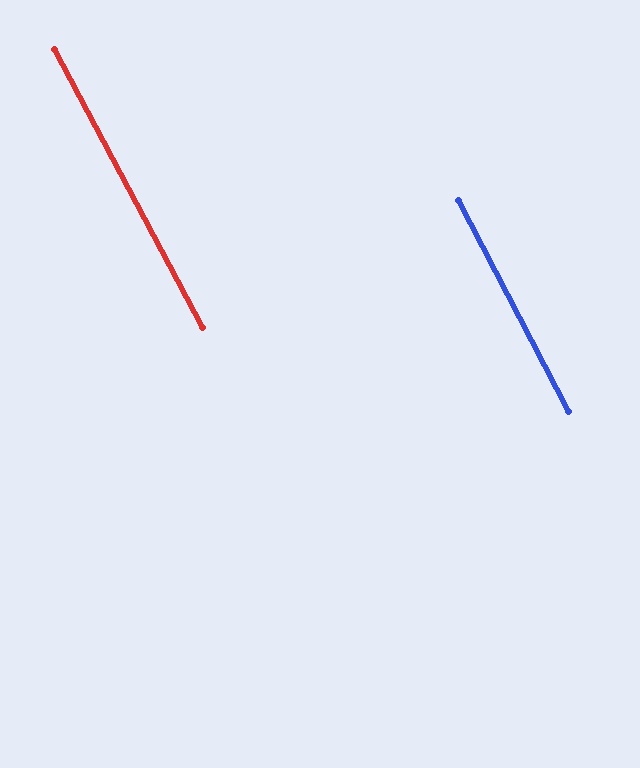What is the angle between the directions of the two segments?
Approximately 0 degrees.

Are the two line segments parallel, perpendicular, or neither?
Parallel — their directions differ by only 0.5°.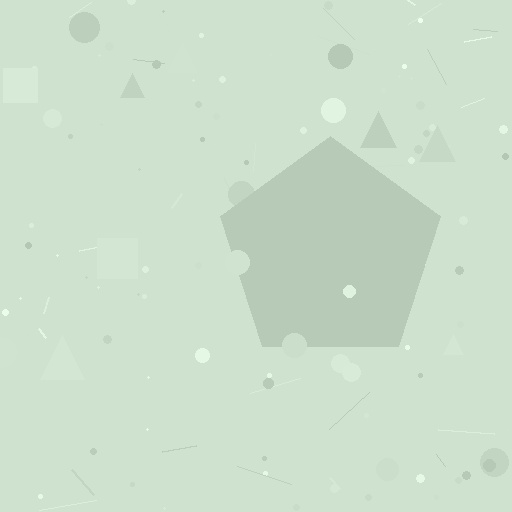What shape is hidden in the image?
A pentagon is hidden in the image.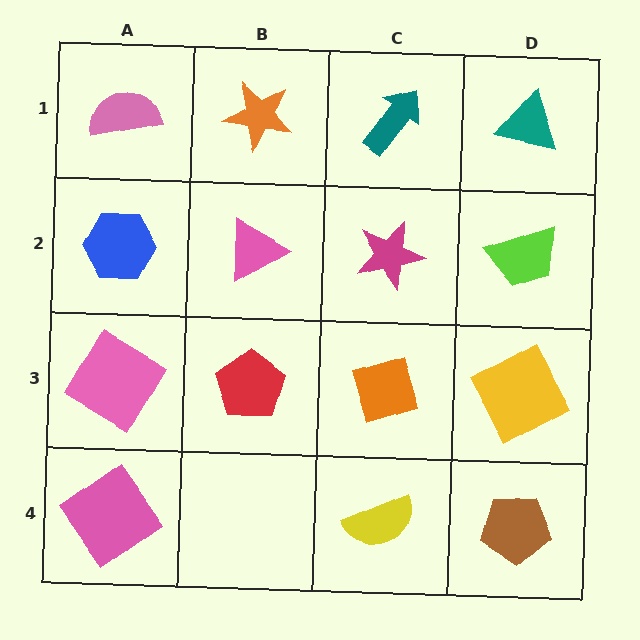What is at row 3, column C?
An orange diamond.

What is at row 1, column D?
A teal triangle.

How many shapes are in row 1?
4 shapes.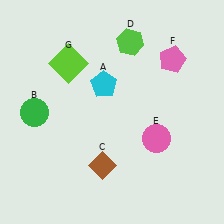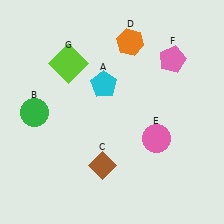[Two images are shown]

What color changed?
The hexagon (D) changed from lime in Image 1 to orange in Image 2.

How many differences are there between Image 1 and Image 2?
There is 1 difference between the two images.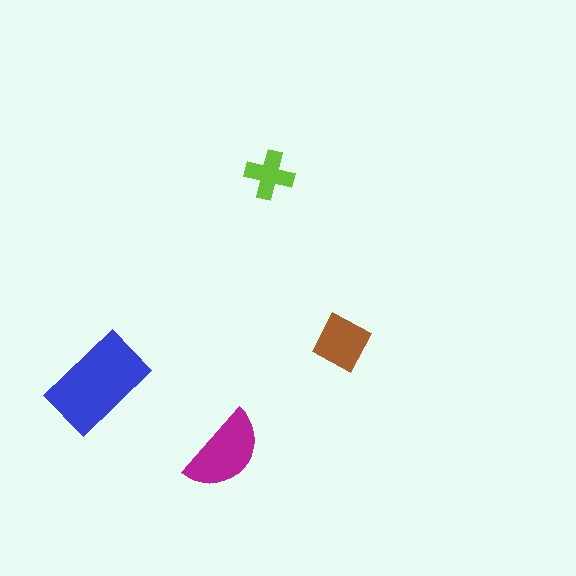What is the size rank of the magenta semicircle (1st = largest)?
2nd.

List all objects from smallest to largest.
The lime cross, the brown diamond, the magenta semicircle, the blue rectangle.